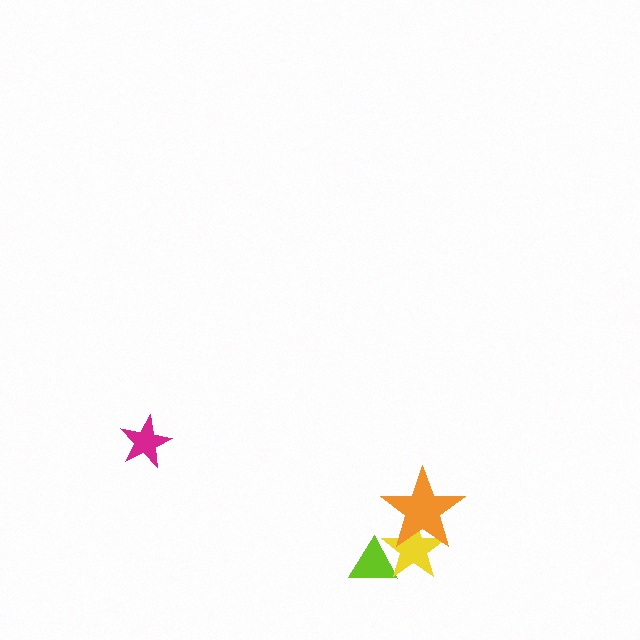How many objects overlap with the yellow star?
2 objects overlap with the yellow star.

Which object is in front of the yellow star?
The orange star is in front of the yellow star.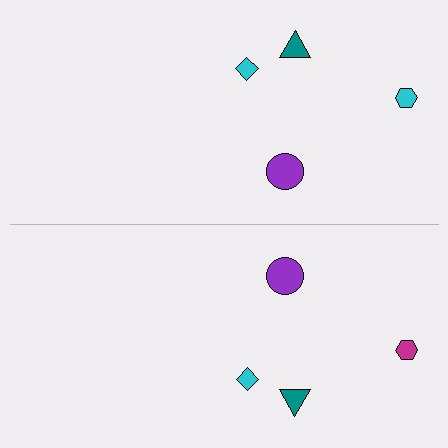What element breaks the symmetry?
The magenta hexagon on the bottom side breaks the symmetry — its mirror counterpart is cyan.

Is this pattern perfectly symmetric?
No, the pattern is not perfectly symmetric. The magenta hexagon on the bottom side breaks the symmetry — its mirror counterpart is cyan.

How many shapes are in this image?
There are 8 shapes in this image.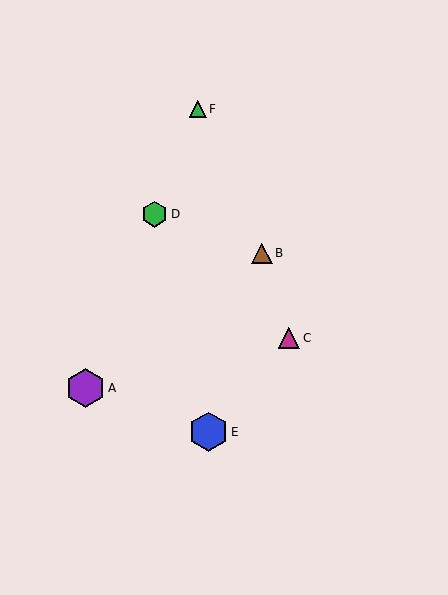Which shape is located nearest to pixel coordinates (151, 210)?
The green hexagon (labeled D) at (155, 214) is nearest to that location.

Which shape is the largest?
The purple hexagon (labeled A) is the largest.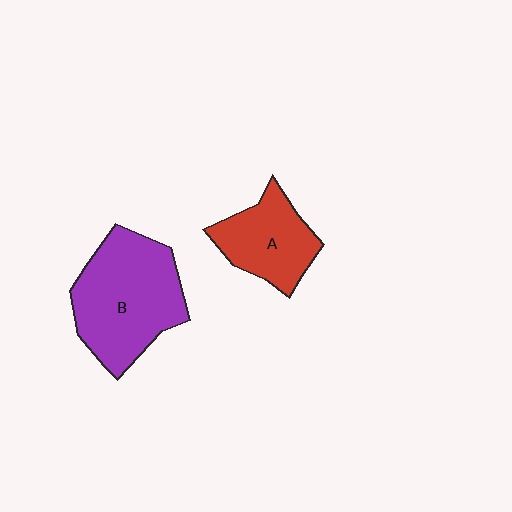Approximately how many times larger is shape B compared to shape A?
Approximately 1.6 times.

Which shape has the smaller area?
Shape A (red).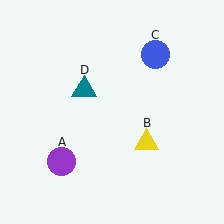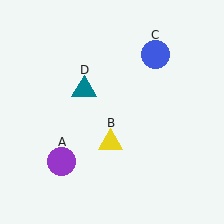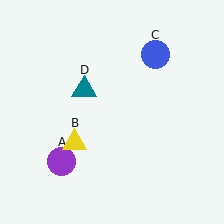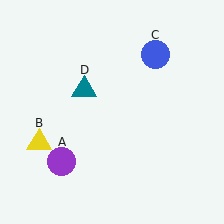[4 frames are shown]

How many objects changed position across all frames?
1 object changed position: yellow triangle (object B).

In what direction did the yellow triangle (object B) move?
The yellow triangle (object B) moved left.